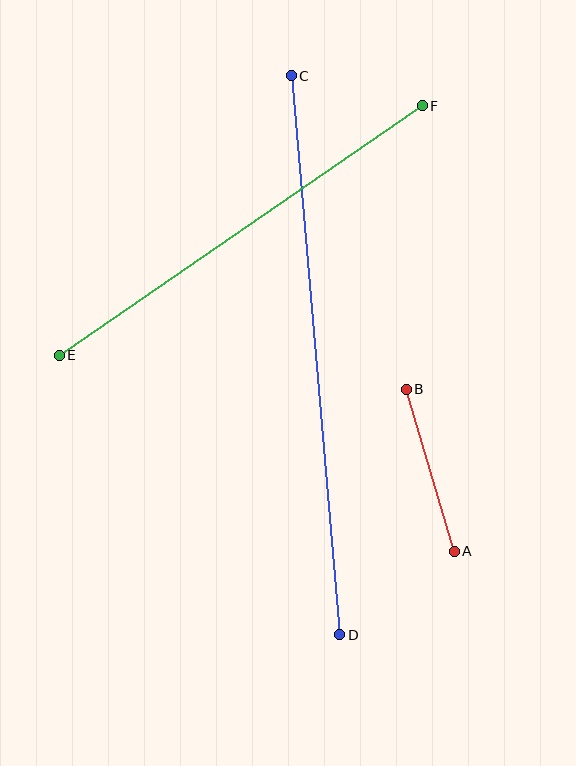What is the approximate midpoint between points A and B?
The midpoint is at approximately (430, 470) pixels.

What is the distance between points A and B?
The distance is approximately 169 pixels.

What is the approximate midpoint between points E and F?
The midpoint is at approximately (241, 230) pixels.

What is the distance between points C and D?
The distance is approximately 561 pixels.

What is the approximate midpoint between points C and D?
The midpoint is at approximately (316, 355) pixels.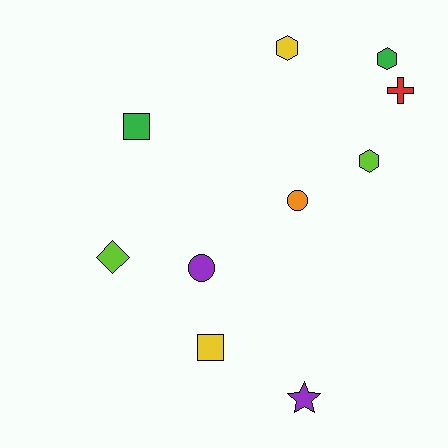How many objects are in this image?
There are 10 objects.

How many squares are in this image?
There are 2 squares.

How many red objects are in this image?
There is 1 red object.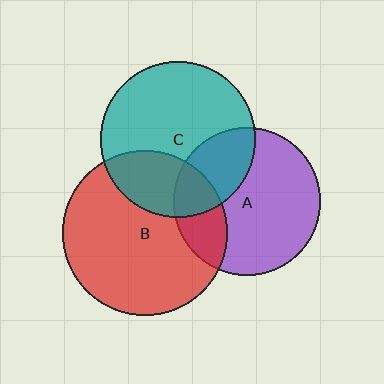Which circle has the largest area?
Circle B (red).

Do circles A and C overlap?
Yes.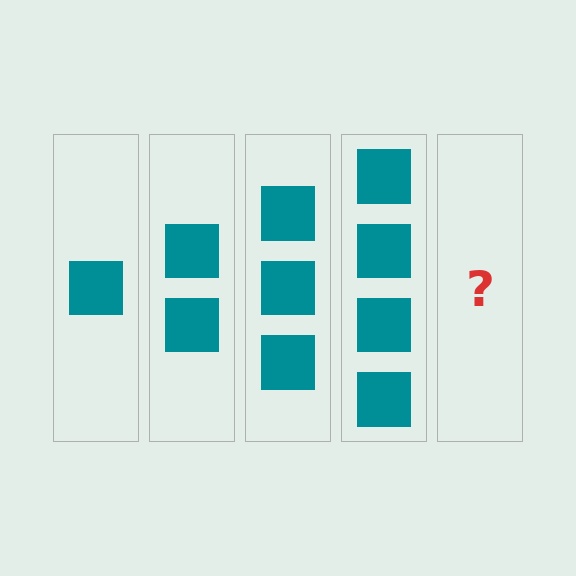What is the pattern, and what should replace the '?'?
The pattern is that each step adds one more square. The '?' should be 5 squares.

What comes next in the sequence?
The next element should be 5 squares.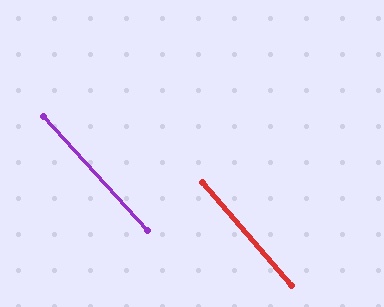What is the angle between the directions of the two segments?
Approximately 2 degrees.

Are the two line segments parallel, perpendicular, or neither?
Parallel — their directions differ by only 1.6°.